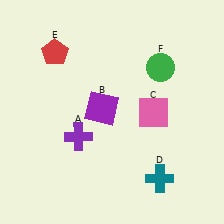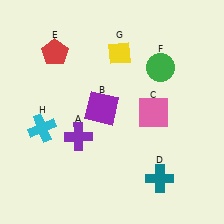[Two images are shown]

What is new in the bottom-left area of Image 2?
A cyan cross (H) was added in the bottom-left area of Image 2.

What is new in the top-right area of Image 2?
A yellow diamond (G) was added in the top-right area of Image 2.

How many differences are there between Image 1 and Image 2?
There are 2 differences between the two images.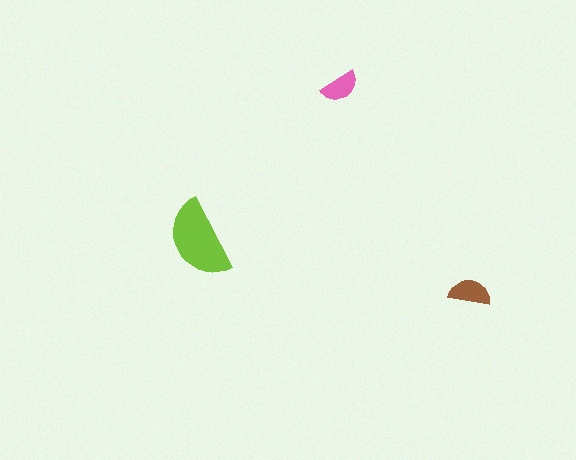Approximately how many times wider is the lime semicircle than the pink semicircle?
About 2 times wider.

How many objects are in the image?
There are 3 objects in the image.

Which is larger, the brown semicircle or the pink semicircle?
The brown one.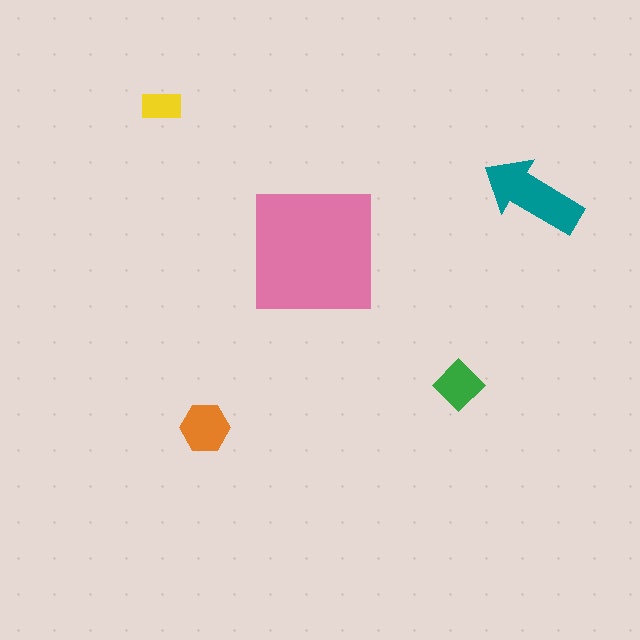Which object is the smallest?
The yellow rectangle.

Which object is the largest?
The pink square.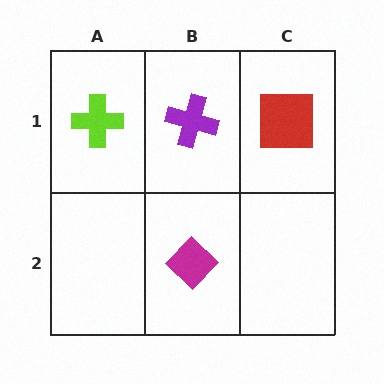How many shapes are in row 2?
1 shape.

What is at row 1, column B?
A purple cross.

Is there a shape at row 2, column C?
No, that cell is empty.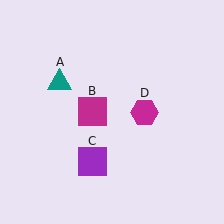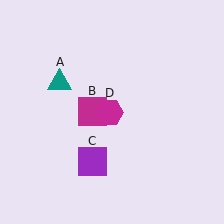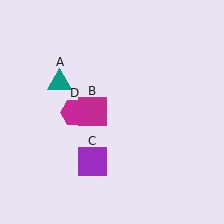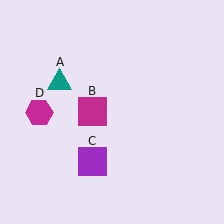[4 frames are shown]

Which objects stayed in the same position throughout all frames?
Teal triangle (object A) and magenta square (object B) and purple square (object C) remained stationary.